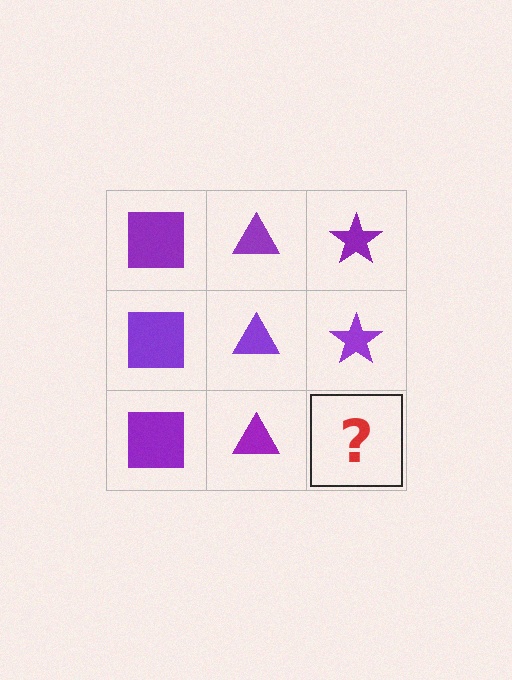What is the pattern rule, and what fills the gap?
The rule is that each column has a consistent shape. The gap should be filled with a purple star.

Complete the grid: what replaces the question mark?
The question mark should be replaced with a purple star.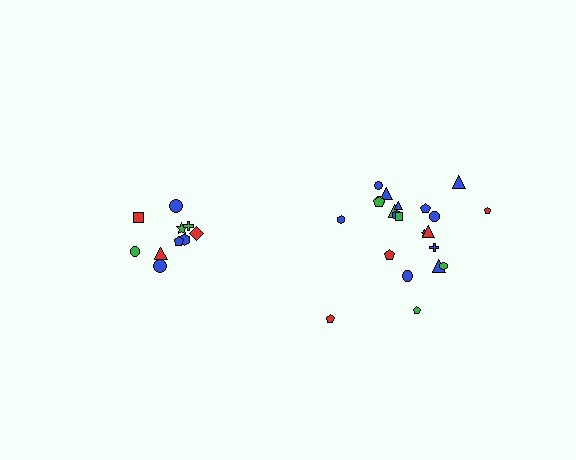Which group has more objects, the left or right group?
The right group.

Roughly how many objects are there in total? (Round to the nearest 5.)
Roughly 30 objects in total.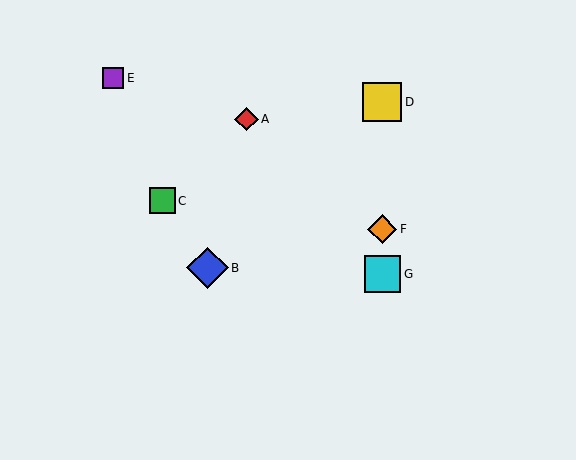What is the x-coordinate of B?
Object B is at x≈207.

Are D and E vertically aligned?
No, D is at x≈382 and E is at x≈113.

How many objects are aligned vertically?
3 objects (D, F, G) are aligned vertically.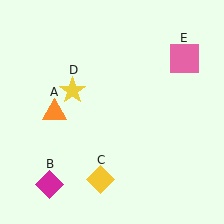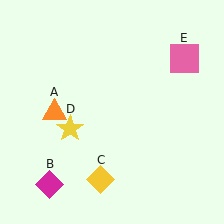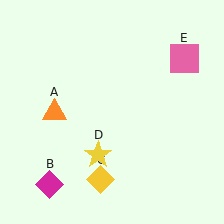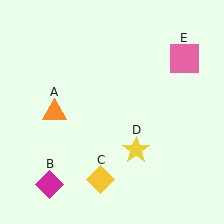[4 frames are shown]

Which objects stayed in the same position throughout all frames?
Orange triangle (object A) and magenta diamond (object B) and yellow diamond (object C) and pink square (object E) remained stationary.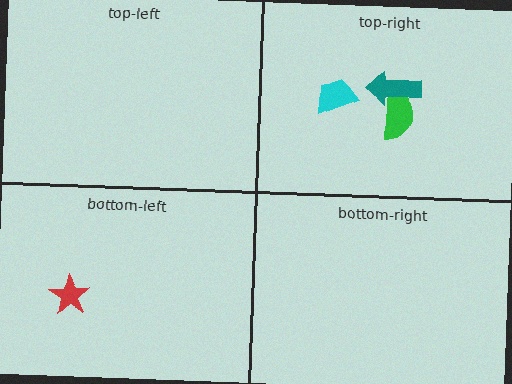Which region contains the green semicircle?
The top-right region.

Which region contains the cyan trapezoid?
The top-right region.